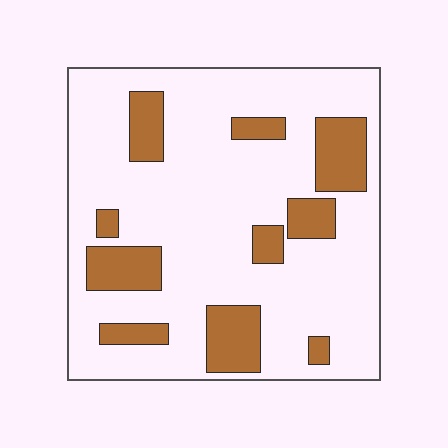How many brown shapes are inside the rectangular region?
10.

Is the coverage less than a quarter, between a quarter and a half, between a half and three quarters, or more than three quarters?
Less than a quarter.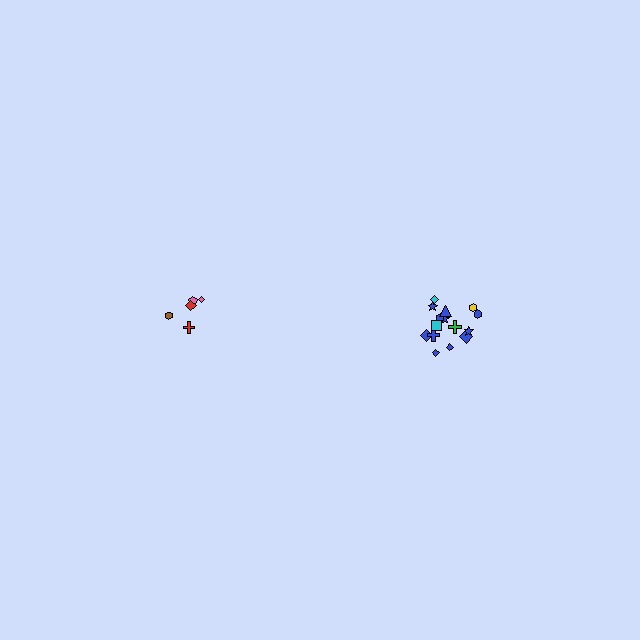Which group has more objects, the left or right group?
The right group.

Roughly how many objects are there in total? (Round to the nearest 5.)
Roughly 20 objects in total.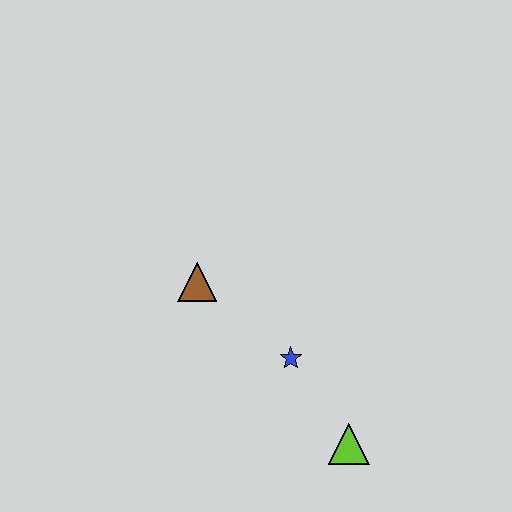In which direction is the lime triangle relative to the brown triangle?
The lime triangle is below the brown triangle.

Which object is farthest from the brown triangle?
The lime triangle is farthest from the brown triangle.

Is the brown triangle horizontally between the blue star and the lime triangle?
No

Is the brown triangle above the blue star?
Yes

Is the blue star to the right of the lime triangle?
No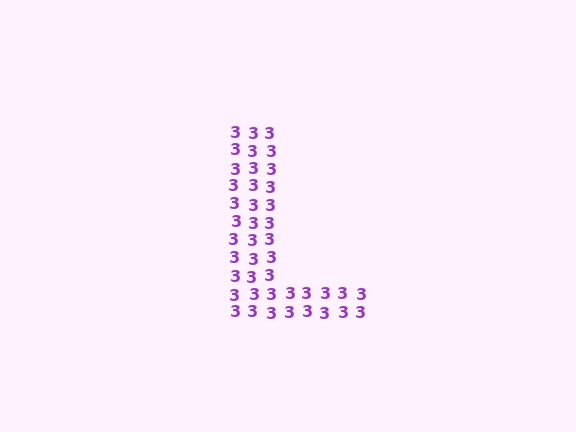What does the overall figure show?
The overall figure shows the letter L.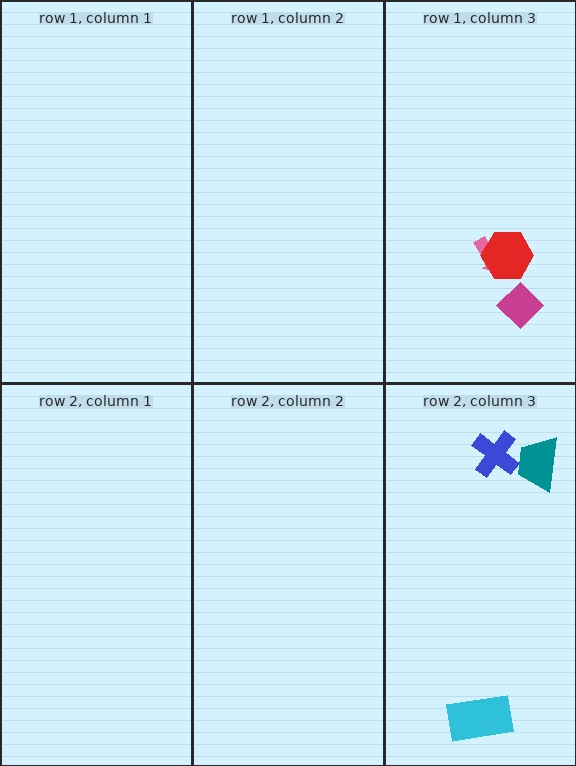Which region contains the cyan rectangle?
The row 2, column 3 region.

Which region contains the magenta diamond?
The row 1, column 3 region.